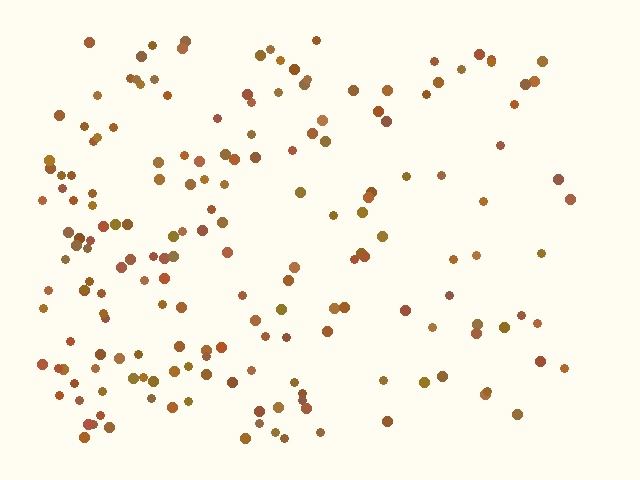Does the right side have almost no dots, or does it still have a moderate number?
Still a moderate number, just noticeably fewer than the left.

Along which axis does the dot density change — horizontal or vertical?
Horizontal.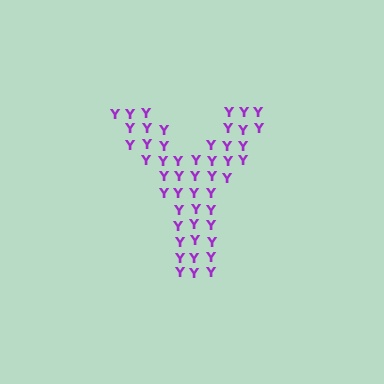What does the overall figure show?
The overall figure shows the letter Y.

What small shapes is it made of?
It is made of small letter Y's.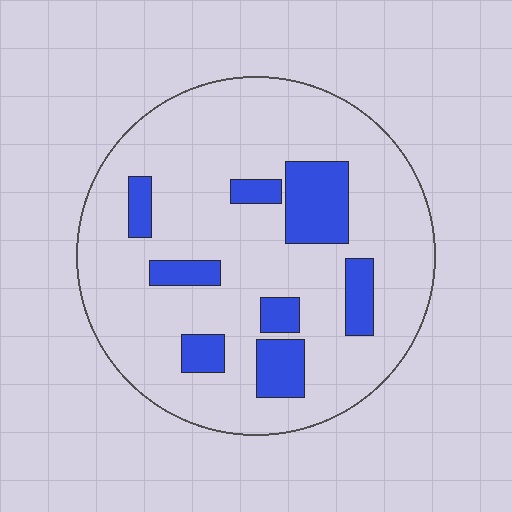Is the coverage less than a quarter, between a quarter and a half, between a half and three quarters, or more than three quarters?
Less than a quarter.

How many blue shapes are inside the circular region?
8.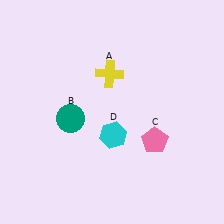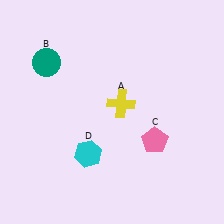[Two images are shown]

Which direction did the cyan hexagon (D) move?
The cyan hexagon (D) moved left.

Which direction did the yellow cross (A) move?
The yellow cross (A) moved down.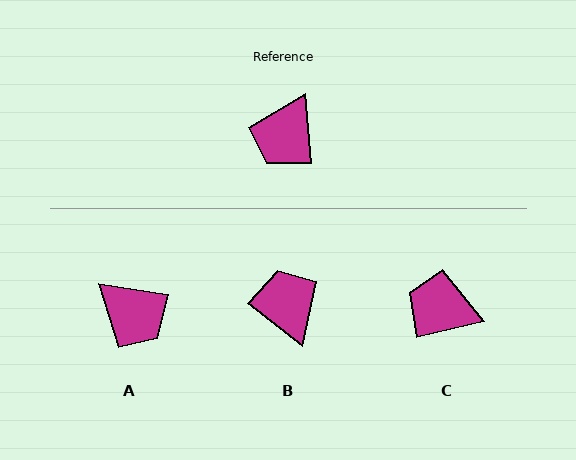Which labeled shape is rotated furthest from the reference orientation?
B, about 133 degrees away.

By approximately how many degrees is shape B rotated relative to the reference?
Approximately 133 degrees clockwise.